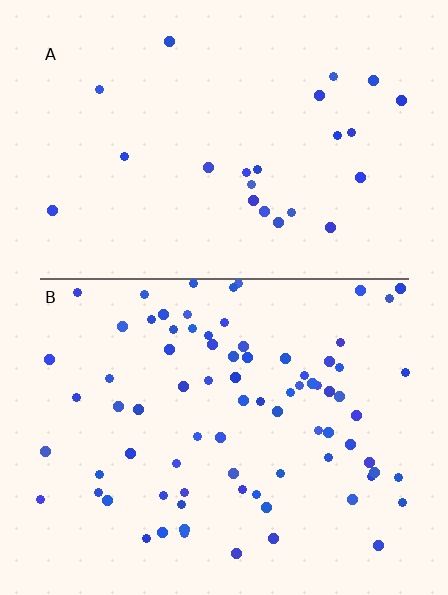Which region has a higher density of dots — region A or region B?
B (the bottom).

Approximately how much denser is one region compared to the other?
Approximately 3.4× — region B over region A.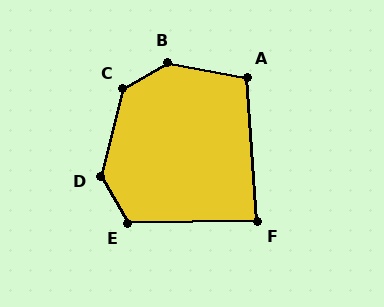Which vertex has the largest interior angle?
B, at approximately 138 degrees.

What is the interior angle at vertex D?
Approximately 135 degrees (obtuse).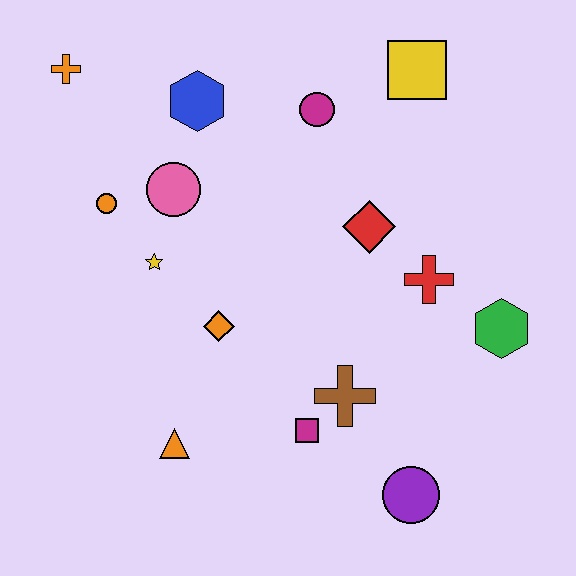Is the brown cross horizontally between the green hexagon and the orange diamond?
Yes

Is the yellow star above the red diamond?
No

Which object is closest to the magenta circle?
The yellow square is closest to the magenta circle.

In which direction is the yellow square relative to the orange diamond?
The yellow square is above the orange diamond.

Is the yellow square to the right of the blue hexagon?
Yes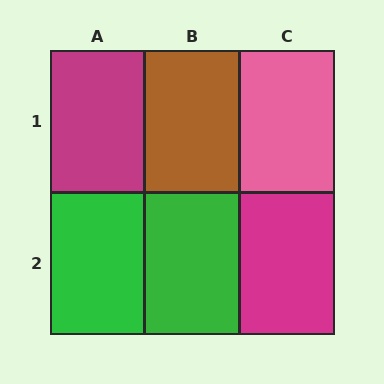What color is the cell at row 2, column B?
Green.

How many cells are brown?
1 cell is brown.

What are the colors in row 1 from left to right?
Magenta, brown, pink.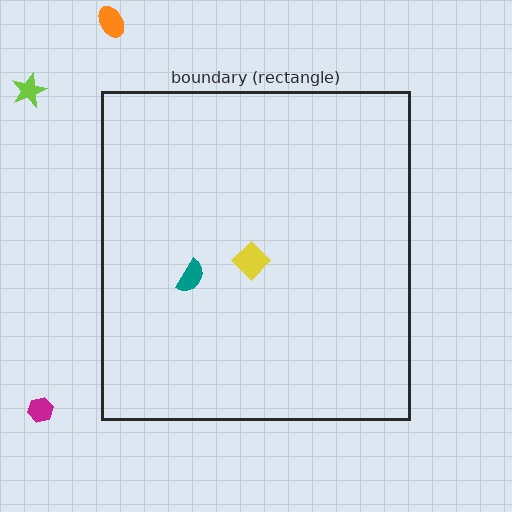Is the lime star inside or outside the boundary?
Outside.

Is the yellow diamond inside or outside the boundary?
Inside.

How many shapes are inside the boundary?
2 inside, 3 outside.